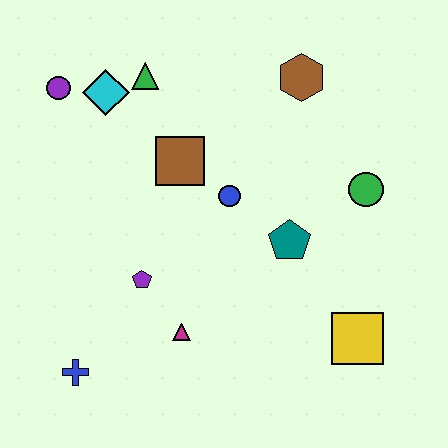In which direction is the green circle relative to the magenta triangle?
The green circle is to the right of the magenta triangle.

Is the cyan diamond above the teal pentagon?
Yes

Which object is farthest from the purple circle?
The yellow square is farthest from the purple circle.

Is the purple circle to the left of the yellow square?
Yes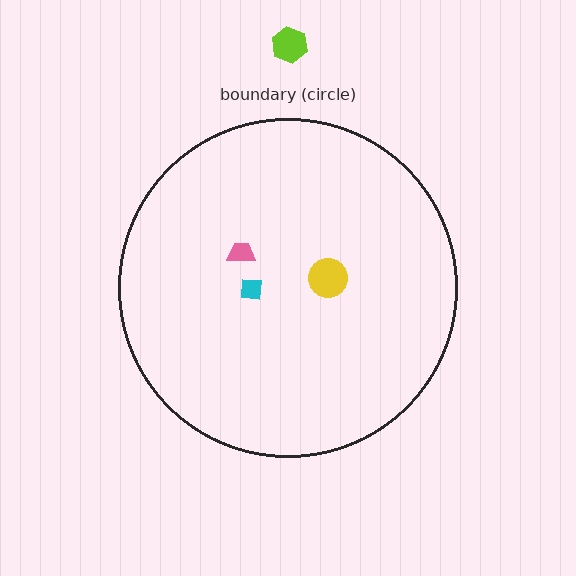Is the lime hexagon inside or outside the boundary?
Outside.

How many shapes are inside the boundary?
3 inside, 1 outside.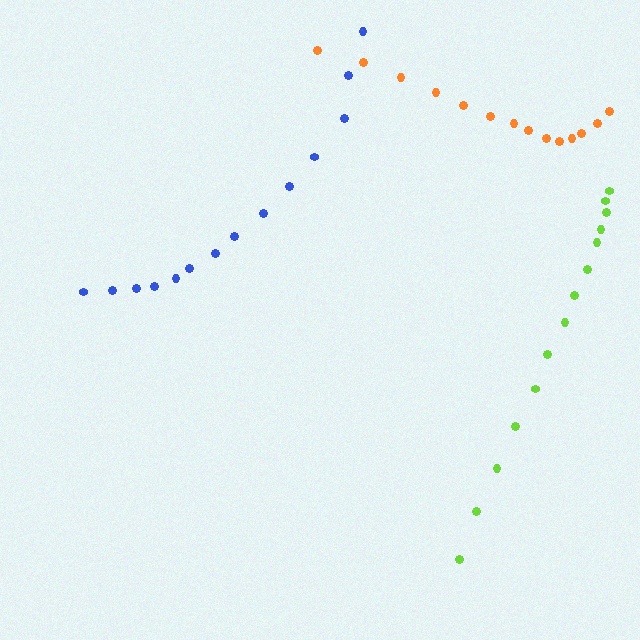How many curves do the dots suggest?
There are 3 distinct paths.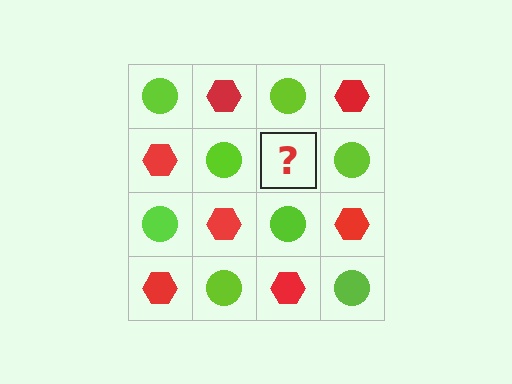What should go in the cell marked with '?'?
The missing cell should contain a red hexagon.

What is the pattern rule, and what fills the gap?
The rule is that it alternates lime circle and red hexagon in a checkerboard pattern. The gap should be filled with a red hexagon.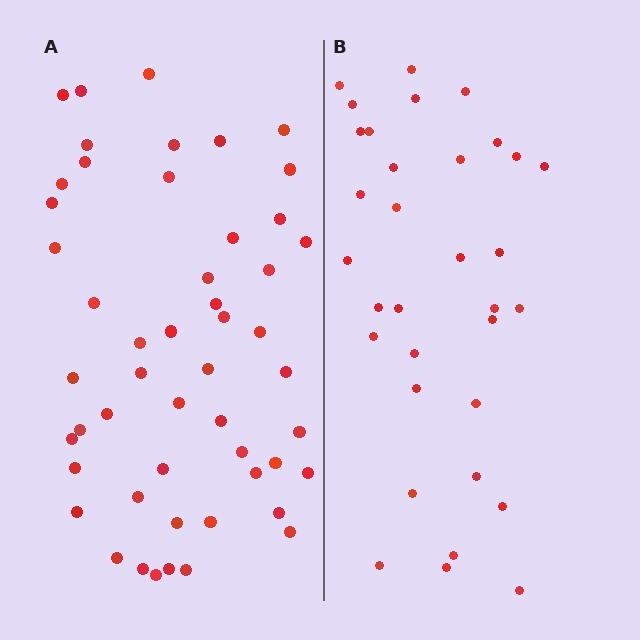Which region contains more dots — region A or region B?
Region A (the left region) has more dots.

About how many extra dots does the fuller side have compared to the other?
Region A has approximately 20 more dots than region B.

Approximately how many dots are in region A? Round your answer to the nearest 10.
About 50 dots. (The exact count is 51, which rounds to 50.)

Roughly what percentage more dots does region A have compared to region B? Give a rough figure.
About 55% more.